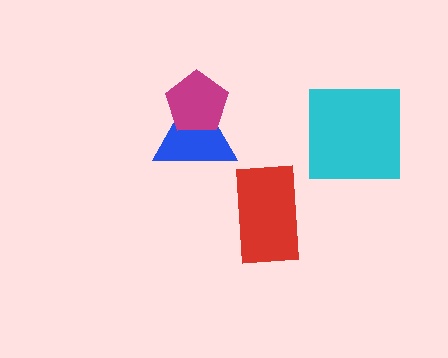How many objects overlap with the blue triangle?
1 object overlaps with the blue triangle.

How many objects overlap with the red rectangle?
0 objects overlap with the red rectangle.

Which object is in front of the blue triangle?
The magenta pentagon is in front of the blue triangle.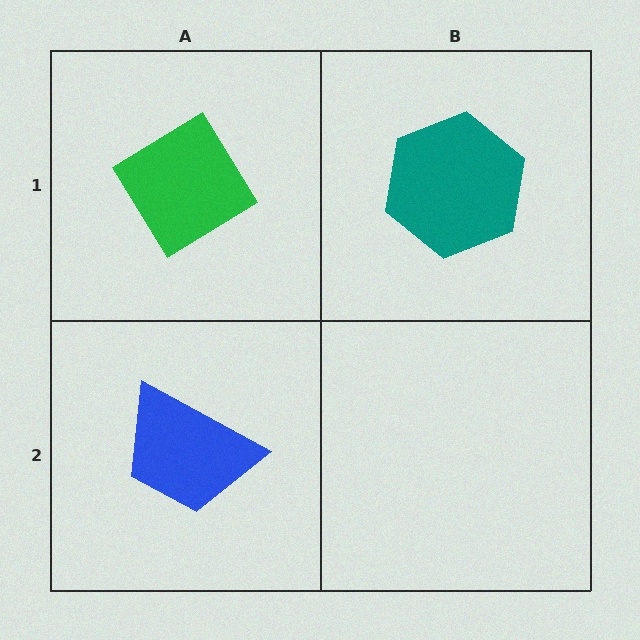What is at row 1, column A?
A green diamond.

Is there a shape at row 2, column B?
No, that cell is empty.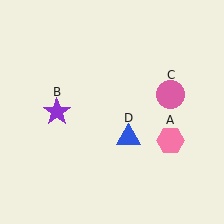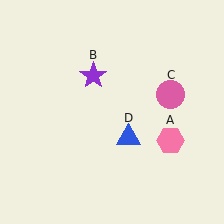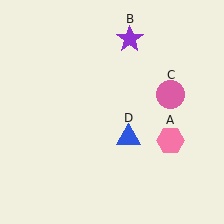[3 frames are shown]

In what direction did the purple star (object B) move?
The purple star (object B) moved up and to the right.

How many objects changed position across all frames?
1 object changed position: purple star (object B).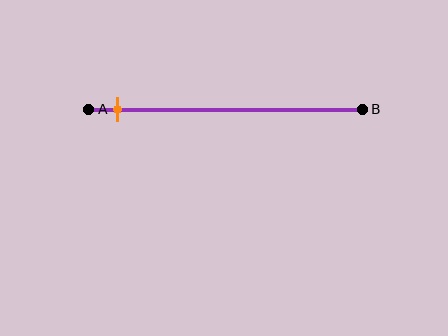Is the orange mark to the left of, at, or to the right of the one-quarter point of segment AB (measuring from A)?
The orange mark is to the left of the one-quarter point of segment AB.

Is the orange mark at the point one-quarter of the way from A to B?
No, the mark is at about 10% from A, not at the 25% one-quarter point.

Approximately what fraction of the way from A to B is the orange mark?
The orange mark is approximately 10% of the way from A to B.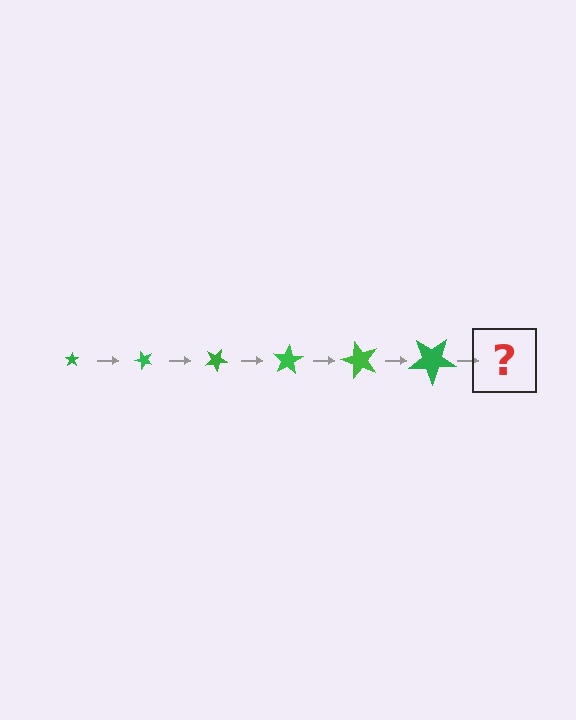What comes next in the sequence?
The next element should be a star, larger than the previous one and rotated 300 degrees from the start.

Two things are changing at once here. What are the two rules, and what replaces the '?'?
The two rules are that the star grows larger each step and it rotates 50 degrees each step. The '?' should be a star, larger than the previous one and rotated 300 degrees from the start.